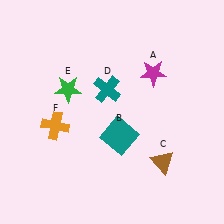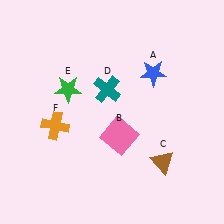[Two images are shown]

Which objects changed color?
A changed from magenta to blue. B changed from teal to pink.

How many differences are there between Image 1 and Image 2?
There are 2 differences between the two images.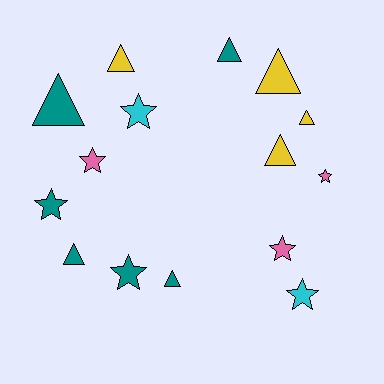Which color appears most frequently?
Teal, with 6 objects.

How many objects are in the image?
There are 15 objects.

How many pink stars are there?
There are 3 pink stars.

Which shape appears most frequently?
Triangle, with 8 objects.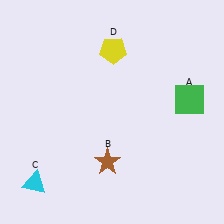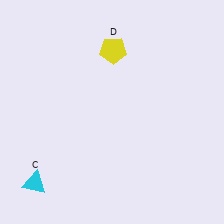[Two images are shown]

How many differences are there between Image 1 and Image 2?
There are 2 differences between the two images.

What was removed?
The green square (A), the brown star (B) were removed in Image 2.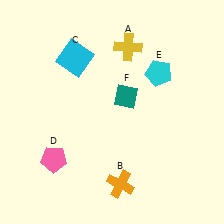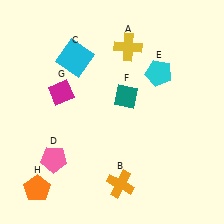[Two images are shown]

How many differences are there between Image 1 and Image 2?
There are 2 differences between the two images.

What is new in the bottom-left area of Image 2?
An orange pentagon (H) was added in the bottom-left area of Image 2.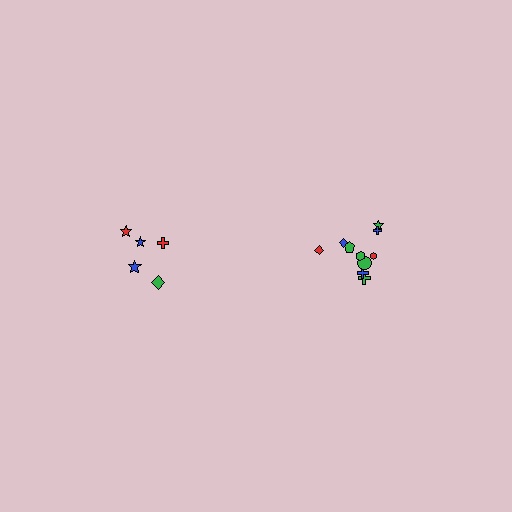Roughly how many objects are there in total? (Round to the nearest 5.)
Roughly 15 objects in total.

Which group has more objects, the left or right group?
The right group.